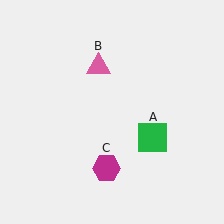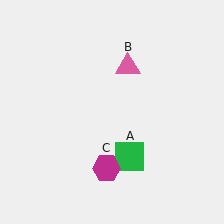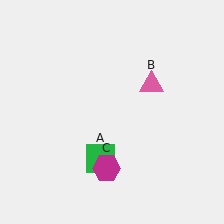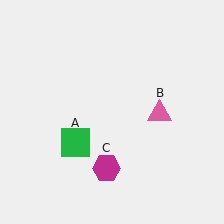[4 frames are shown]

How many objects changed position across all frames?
2 objects changed position: green square (object A), pink triangle (object B).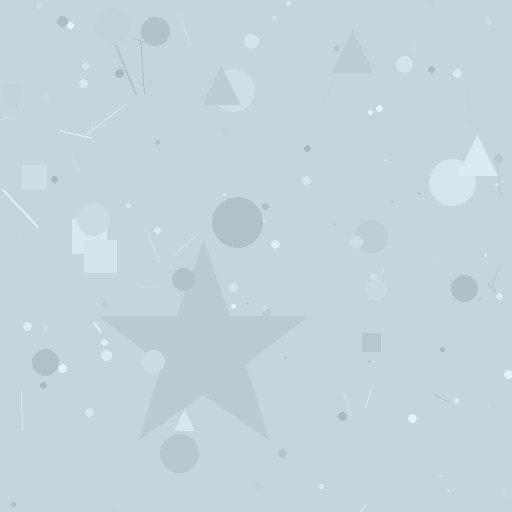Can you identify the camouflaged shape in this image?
The camouflaged shape is a star.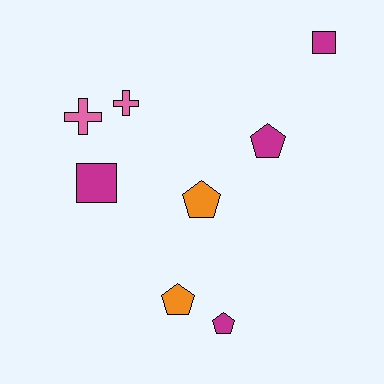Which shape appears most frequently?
Pentagon, with 4 objects.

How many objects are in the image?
There are 8 objects.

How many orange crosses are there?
There are no orange crosses.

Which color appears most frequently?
Magenta, with 4 objects.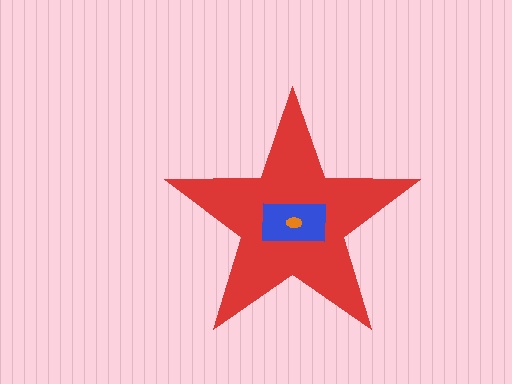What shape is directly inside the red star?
The blue rectangle.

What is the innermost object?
The orange ellipse.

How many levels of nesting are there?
3.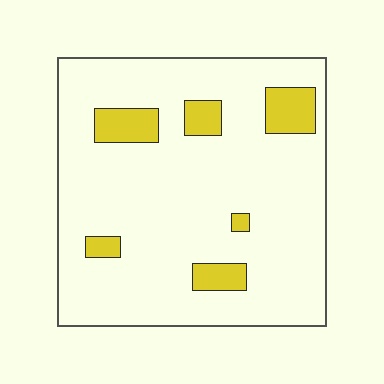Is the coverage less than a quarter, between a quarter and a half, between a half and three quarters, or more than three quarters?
Less than a quarter.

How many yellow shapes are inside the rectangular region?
6.